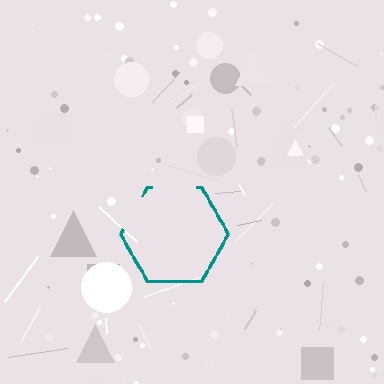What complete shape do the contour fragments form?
The contour fragments form a hexagon.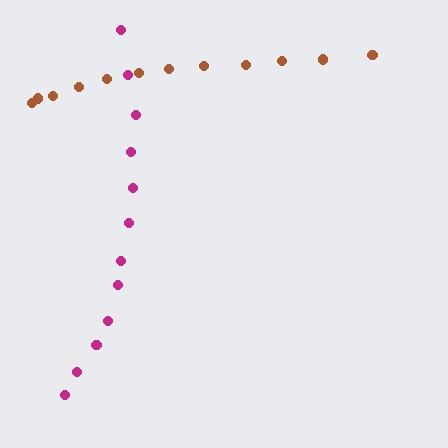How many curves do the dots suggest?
There are 2 distinct paths.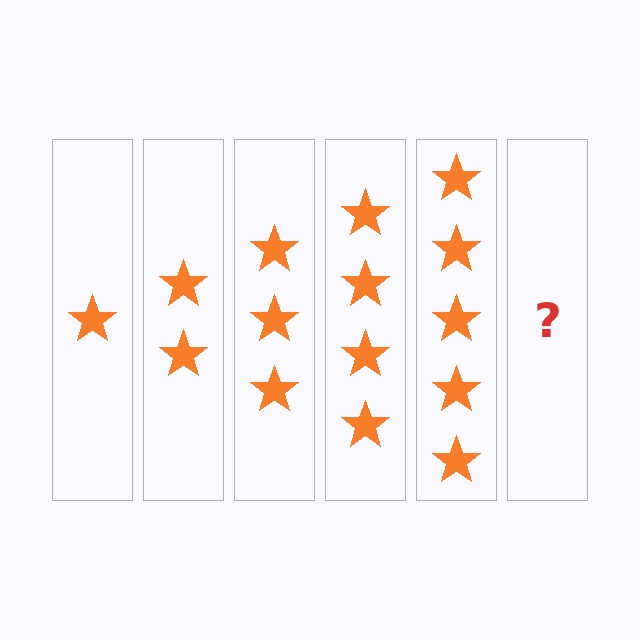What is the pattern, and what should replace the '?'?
The pattern is that each step adds one more star. The '?' should be 6 stars.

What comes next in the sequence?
The next element should be 6 stars.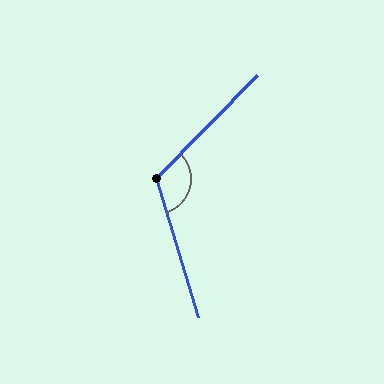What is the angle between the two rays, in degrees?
Approximately 119 degrees.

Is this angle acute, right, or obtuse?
It is obtuse.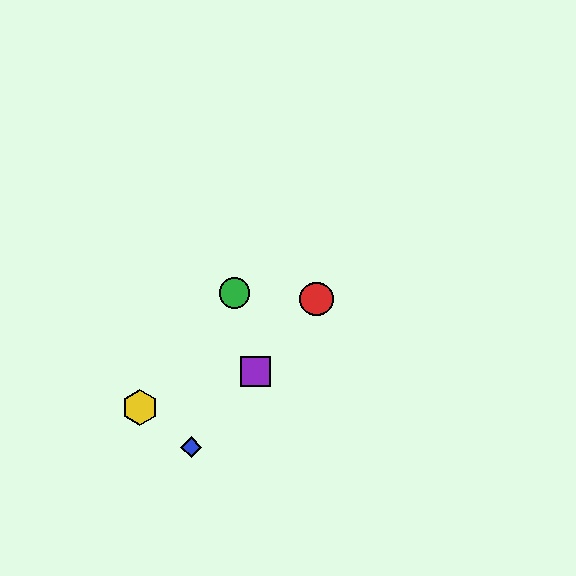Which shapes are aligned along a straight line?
The red circle, the blue diamond, the purple square are aligned along a straight line.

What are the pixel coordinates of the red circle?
The red circle is at (317, 299).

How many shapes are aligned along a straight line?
3 shapes (the red circle, the blue diamond, the purple square) are aligned along a straight line.